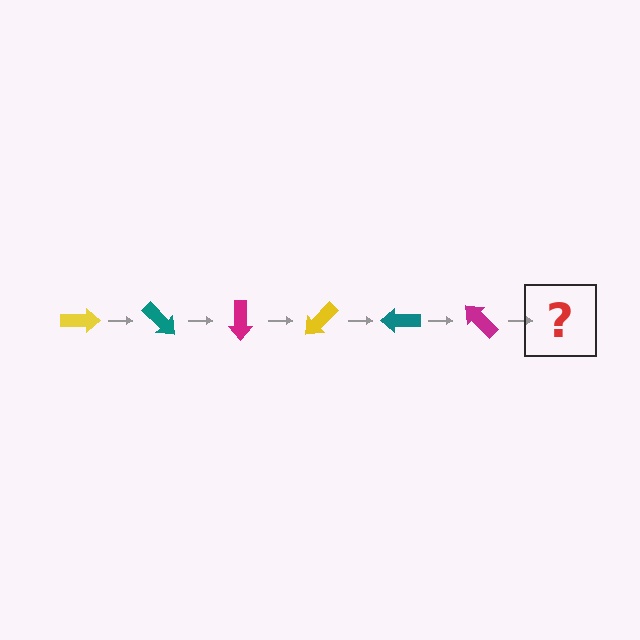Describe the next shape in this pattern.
It should be a yellow arrow, rotated 270 degrees from the start.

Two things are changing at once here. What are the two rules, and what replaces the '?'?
The two rules are that it rotates 45 degrees each step and the color cycles through yellow, teal, and magenta. The '?' should be a yellow arrow, rotated 270 degrees from the start.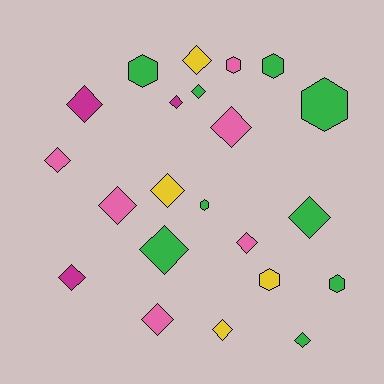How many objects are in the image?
There are 22 objects.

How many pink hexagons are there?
There is 1 pink hexagon.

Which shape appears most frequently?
Diamond, with 15 objects.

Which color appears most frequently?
Green, with 9 objects.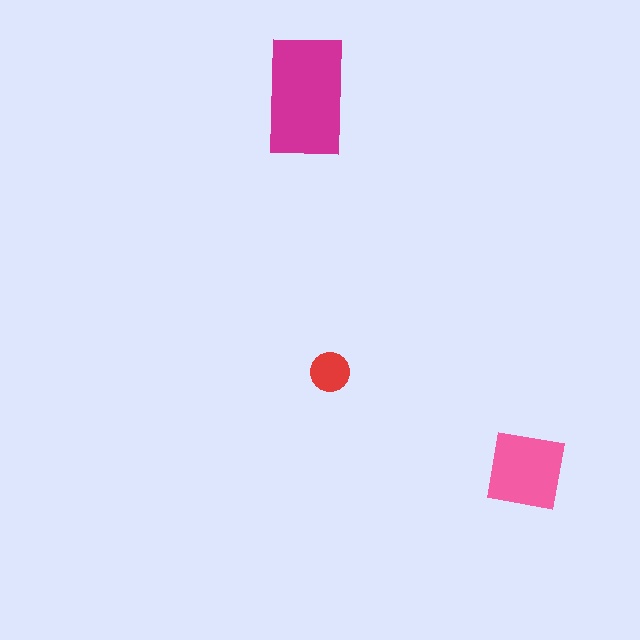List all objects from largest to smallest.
The magenta rectangle, the pink square, the red circle.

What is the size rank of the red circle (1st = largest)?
3rd.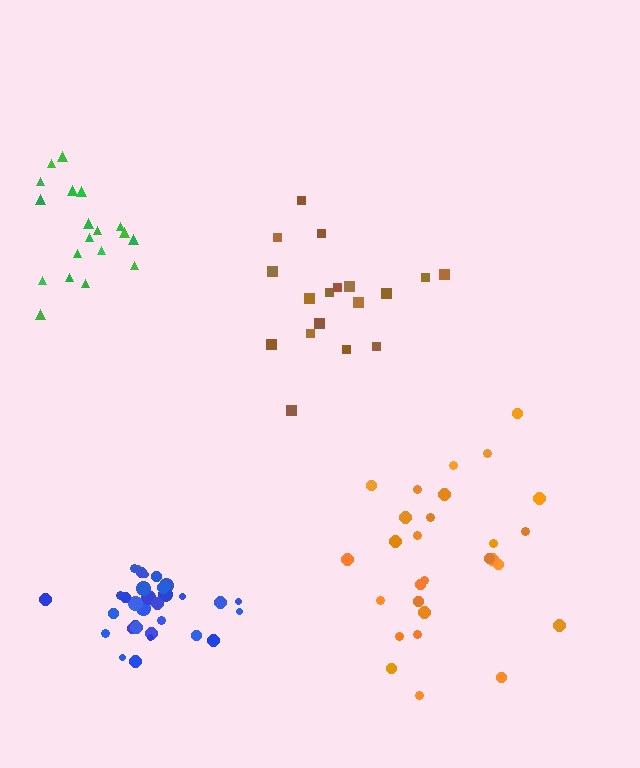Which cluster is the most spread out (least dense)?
Orange.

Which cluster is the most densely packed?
Blue.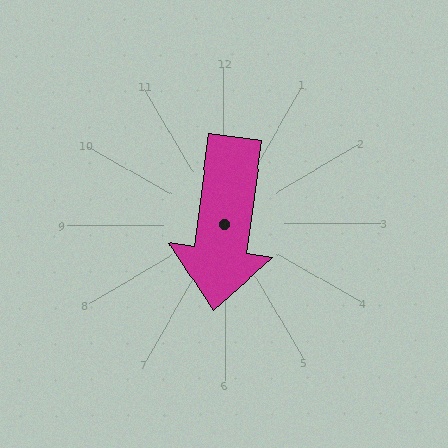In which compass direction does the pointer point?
South.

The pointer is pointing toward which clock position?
Roughly 6 o'clock.